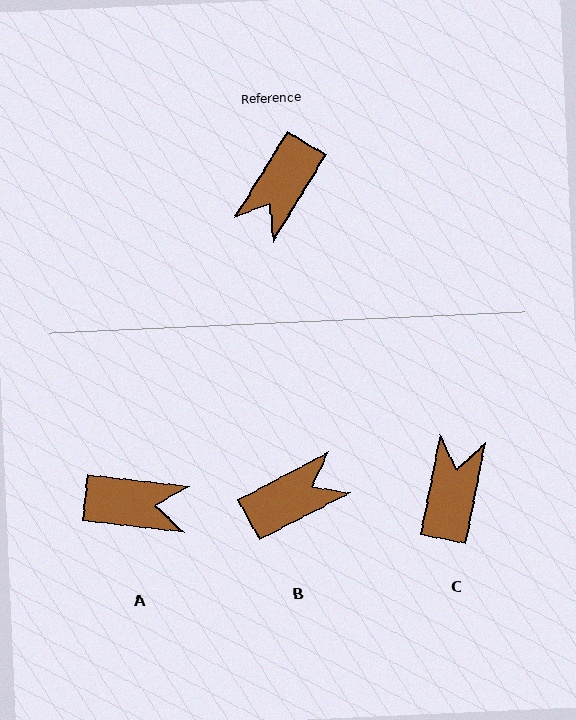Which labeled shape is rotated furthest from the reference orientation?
C, about 159 degrees away.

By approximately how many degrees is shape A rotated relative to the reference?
Approximately 115 degrees counter-clockwise.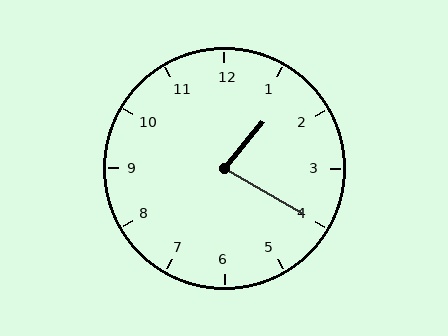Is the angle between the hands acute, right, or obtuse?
It is acute.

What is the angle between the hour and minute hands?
Approximately 80 degrees.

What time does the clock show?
1:20.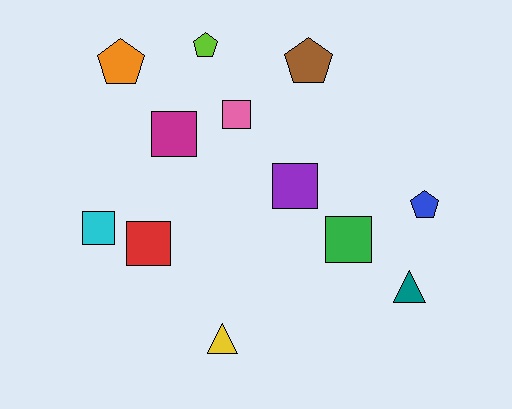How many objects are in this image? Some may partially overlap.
There are 12 objects.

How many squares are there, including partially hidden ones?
There are 6 squares.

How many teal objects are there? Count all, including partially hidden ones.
There is 1 teal object.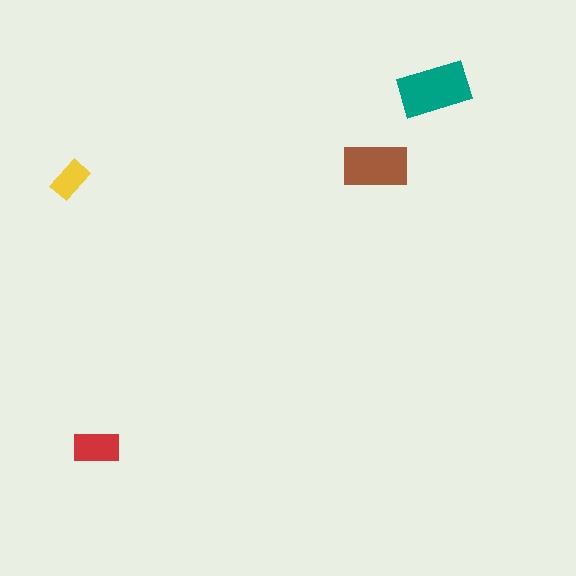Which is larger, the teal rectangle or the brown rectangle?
The teal one.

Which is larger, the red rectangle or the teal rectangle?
The teal one.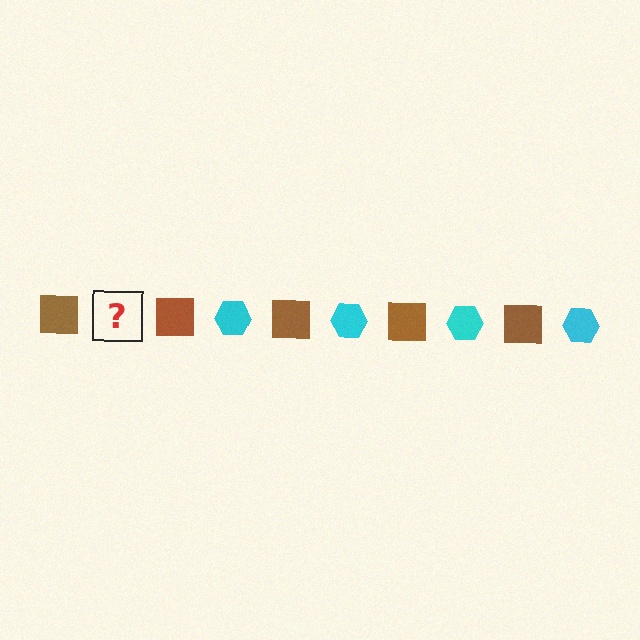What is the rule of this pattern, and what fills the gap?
The rule is that the pattern alternates between brown square and cyan hexagon. The gap should be filled with a cyan hexagon.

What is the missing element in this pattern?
The missing element is a cyan hexagon.